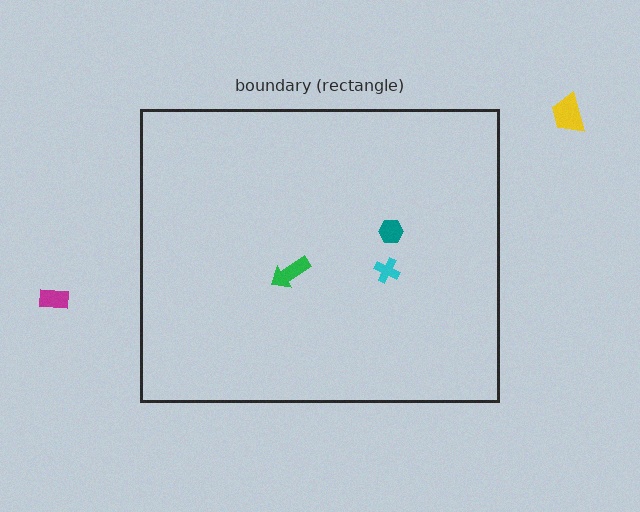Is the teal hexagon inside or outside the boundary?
Inside.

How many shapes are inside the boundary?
3 inside, 2 outside.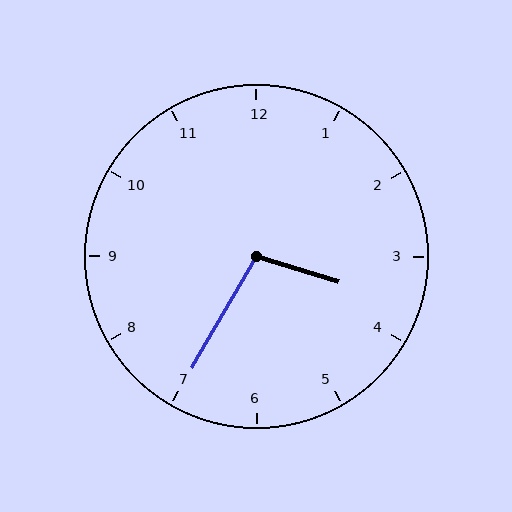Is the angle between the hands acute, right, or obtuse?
It is obtuse.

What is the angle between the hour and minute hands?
Approximately 102 degrees.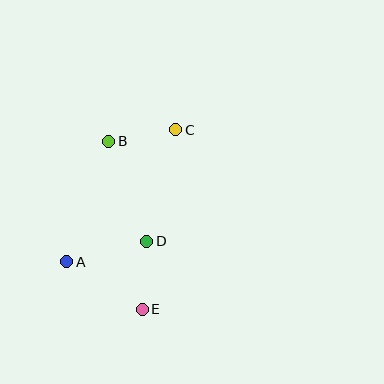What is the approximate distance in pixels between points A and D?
The distance between A and D is approximately 82 pixels.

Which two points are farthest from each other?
Points C and E are farthest from each other.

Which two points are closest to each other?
Points B and C are closest to each other.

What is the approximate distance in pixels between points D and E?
The distance between D and E is approximately 68 pixels.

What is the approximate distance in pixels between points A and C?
The distance between A and C is approximately 171 pixels.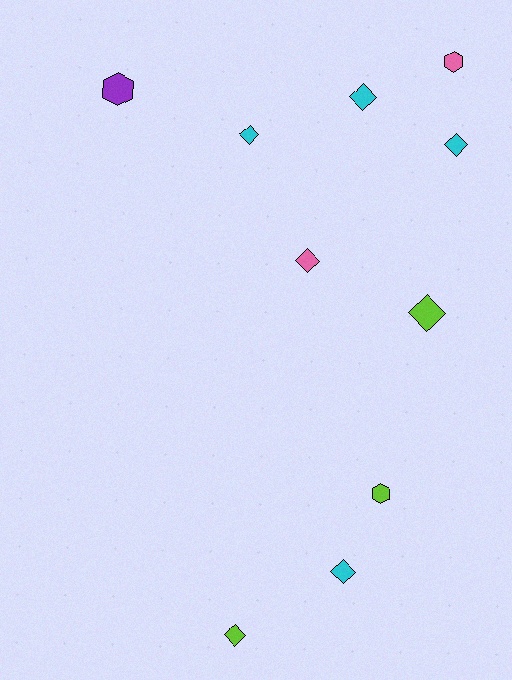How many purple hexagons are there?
There is 1 purple hexagon.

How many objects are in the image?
There are 10 objects.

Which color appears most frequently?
Cyan, with 4 objects.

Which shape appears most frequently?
Diamond, with 7 objects.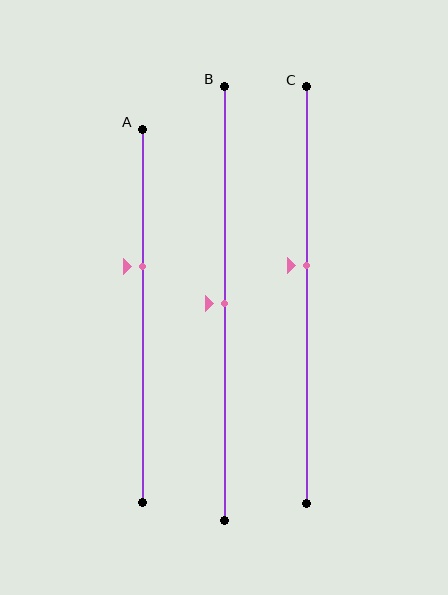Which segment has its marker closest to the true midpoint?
Segment B has its marker closest to the true midpoint.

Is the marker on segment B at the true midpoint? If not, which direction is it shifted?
Yes, the marker on segment B is at the true midpoint.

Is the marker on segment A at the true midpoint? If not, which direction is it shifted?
No, the marker on segment A is shifted upward by about 13% of the segment length.